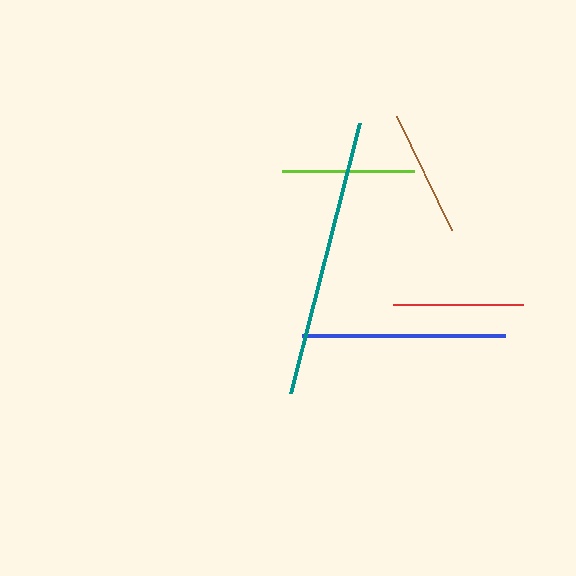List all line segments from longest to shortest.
From longest to shortest: teal, blue, lime, red, brown.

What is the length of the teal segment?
The teal segment is approximately 279 pixels long.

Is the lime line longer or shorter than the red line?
The lime line is longer than the red line.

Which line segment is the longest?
The teal line is the longest at approximately 279 pixels.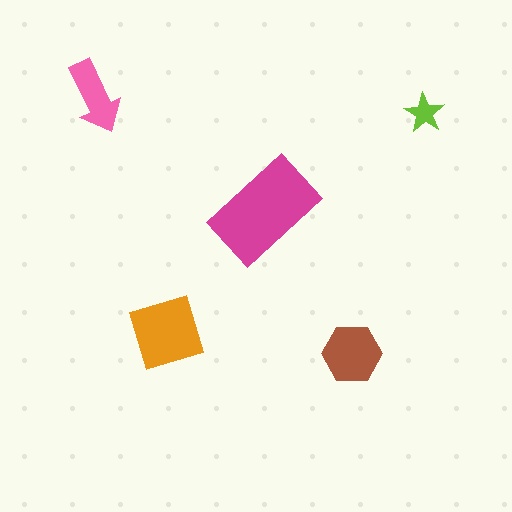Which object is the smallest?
The lime star.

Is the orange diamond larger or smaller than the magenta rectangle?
Smaller.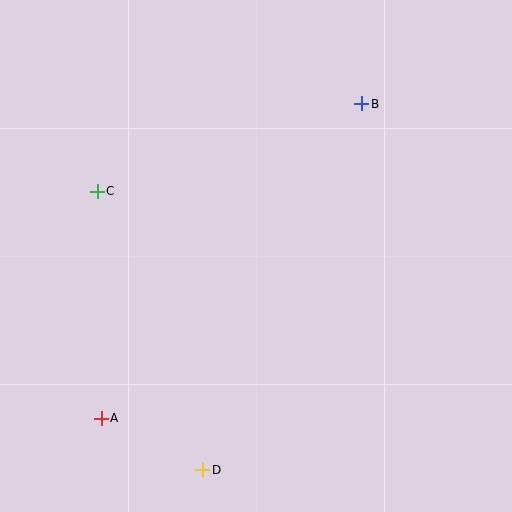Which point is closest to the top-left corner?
Point C is closest to the top-left corner.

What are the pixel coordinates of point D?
Point D is at (203, 470).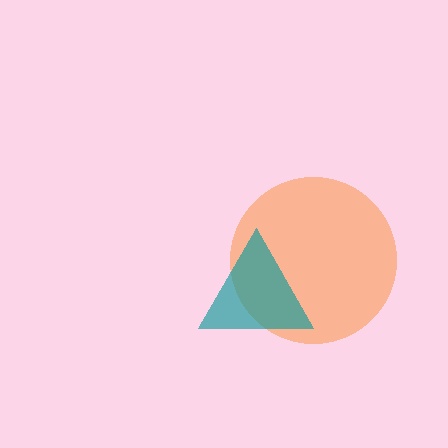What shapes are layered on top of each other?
The layered shapes are: an orange circle, a teal triangle.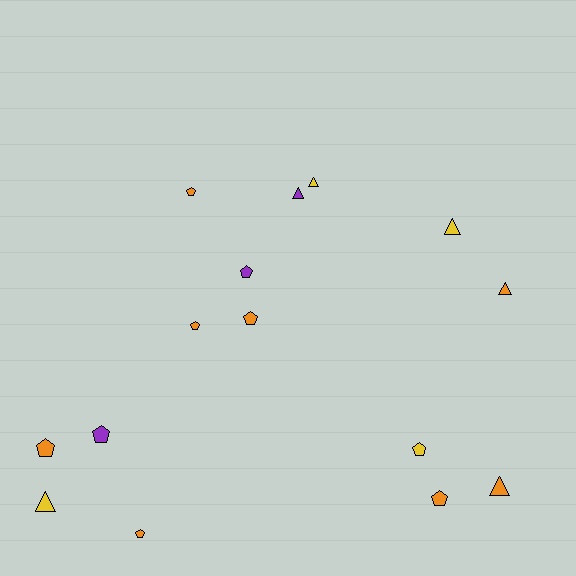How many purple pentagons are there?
There are 2 purple pentagons.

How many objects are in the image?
There are 15 objects.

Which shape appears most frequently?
Pentagon, with 9 objects.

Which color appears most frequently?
Orange, with 8 objects.